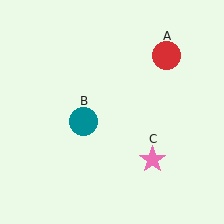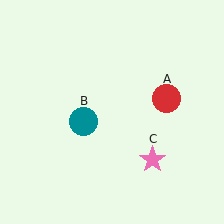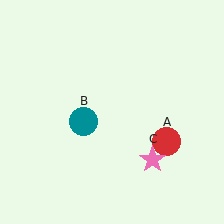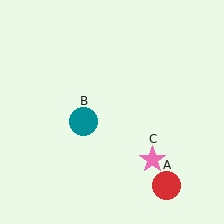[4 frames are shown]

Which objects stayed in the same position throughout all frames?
Teal circle (object B) and pink star (object C) remained stationary.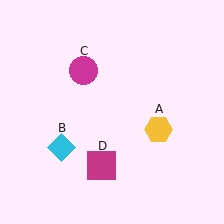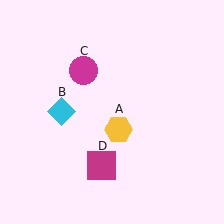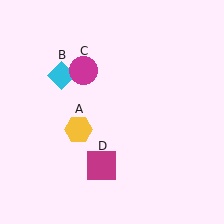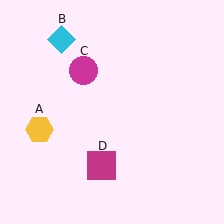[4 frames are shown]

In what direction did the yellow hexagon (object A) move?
The yellow hexagon (object A) moved left.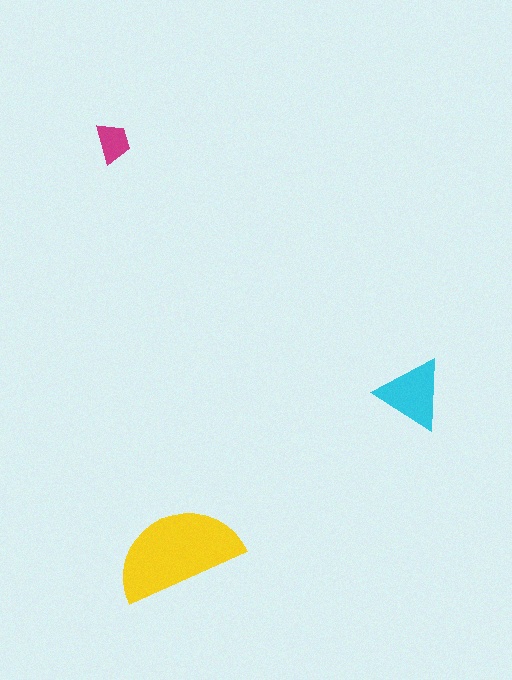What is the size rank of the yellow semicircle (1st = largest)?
1st.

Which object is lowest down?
The yellow semicircle is bottommost.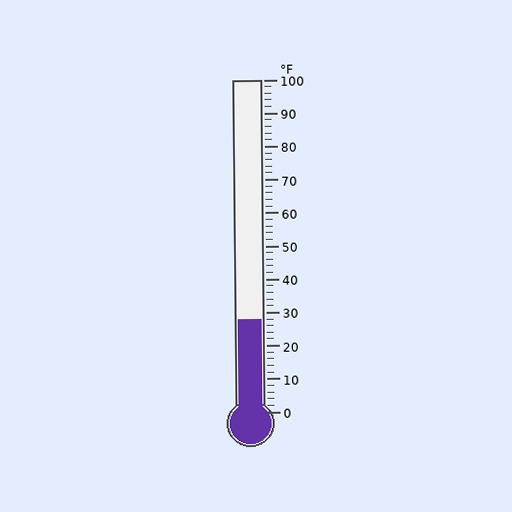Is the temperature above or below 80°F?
The temperature is below 80°F.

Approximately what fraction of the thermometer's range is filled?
The thermometer is filled to approximately 30% of its range.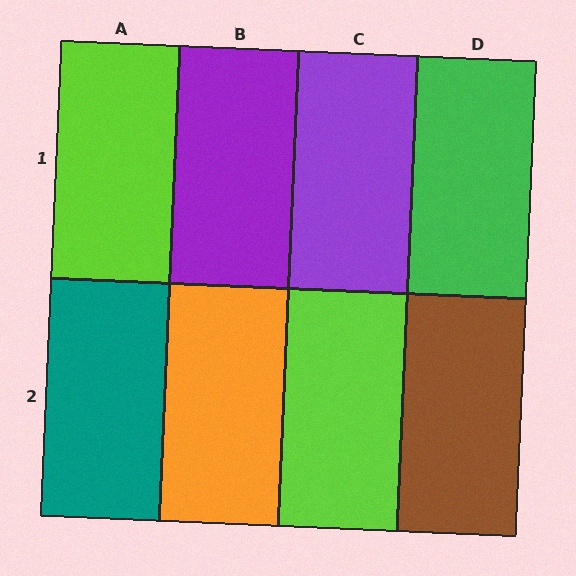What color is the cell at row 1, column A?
Lime.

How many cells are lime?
2 cells are lime.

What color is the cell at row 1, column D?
Green.